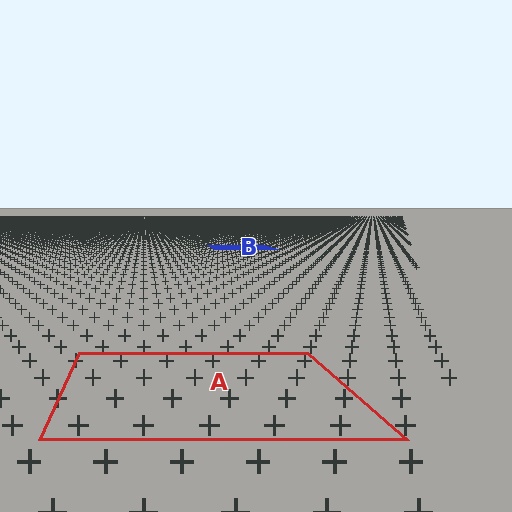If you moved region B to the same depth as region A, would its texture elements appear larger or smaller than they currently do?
They would appear larger. At a closer depth, the same texture elements are projected at a bigger on-screen size.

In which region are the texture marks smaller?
The texture marks are smaller in region B, because it is farther away.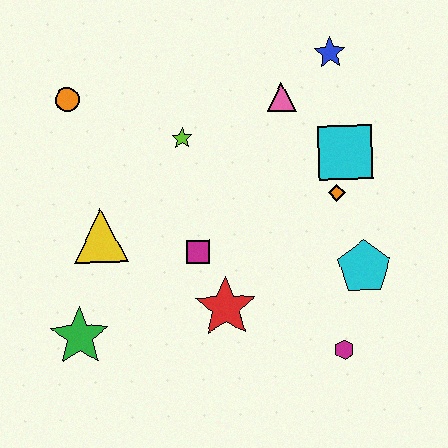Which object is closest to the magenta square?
The red star is closest to the magenta square.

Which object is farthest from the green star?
The blue star is farthest from the green star.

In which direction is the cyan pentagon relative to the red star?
The cyan pentagon is to the right of the red star.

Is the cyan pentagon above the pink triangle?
No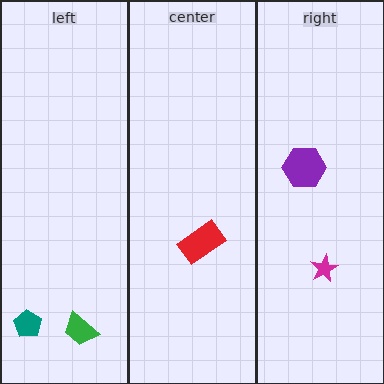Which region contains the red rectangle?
The center region.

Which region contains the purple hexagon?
The right region.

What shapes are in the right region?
The magenta star, the purple hexagon.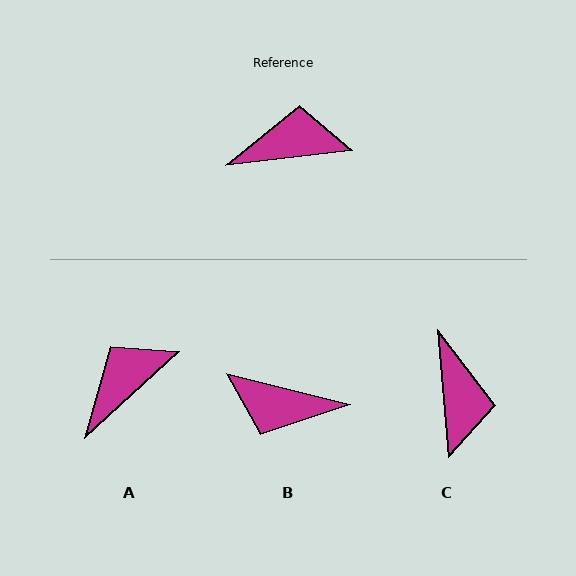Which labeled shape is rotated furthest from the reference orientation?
B, about 160 degrees away.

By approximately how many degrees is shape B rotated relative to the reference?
Approximately 160 degrees counter-clockwise.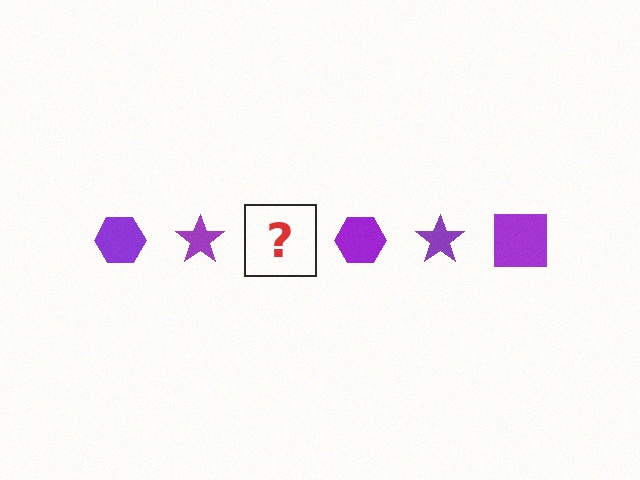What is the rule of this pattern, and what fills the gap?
The rule is that the pattern cycles through hexagon, star, square shapes in purple. The gap should be filled with a purple square.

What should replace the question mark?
The question mark should be replaced with a purple square.